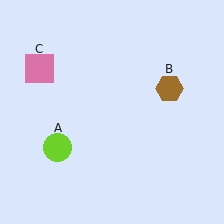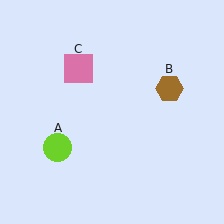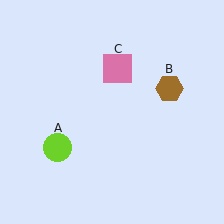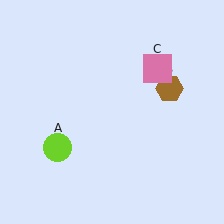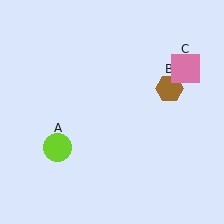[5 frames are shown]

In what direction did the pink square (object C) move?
The pink square (object C) moved right.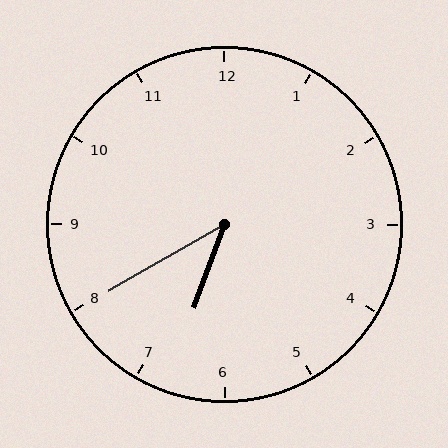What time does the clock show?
6:40.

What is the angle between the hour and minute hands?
Approximately 40 degrees.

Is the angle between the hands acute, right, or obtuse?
It is acute.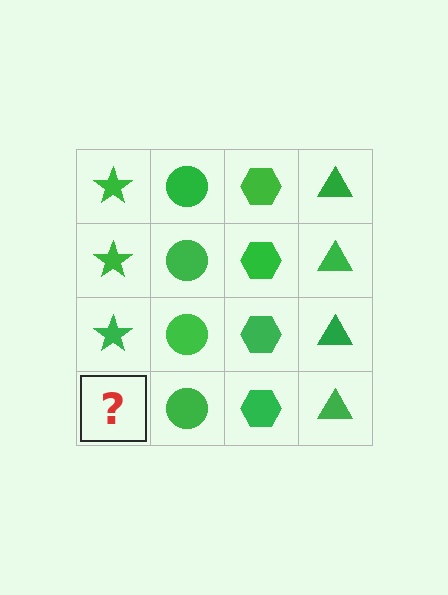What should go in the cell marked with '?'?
The missing cell should contain a green star.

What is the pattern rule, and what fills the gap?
The rule is that each column has a consistent shape. The gap should be filled with a green star.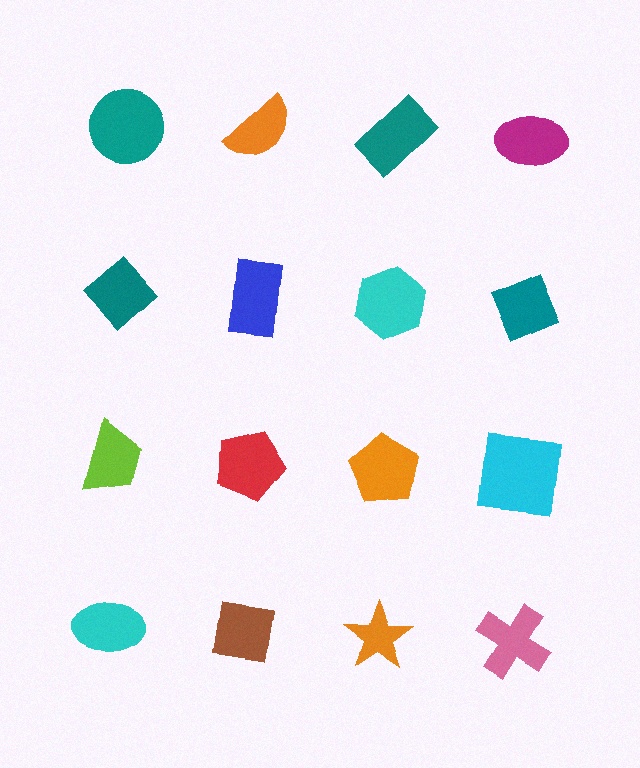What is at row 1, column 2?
An orange semicircle.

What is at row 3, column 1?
A lime trapezoid.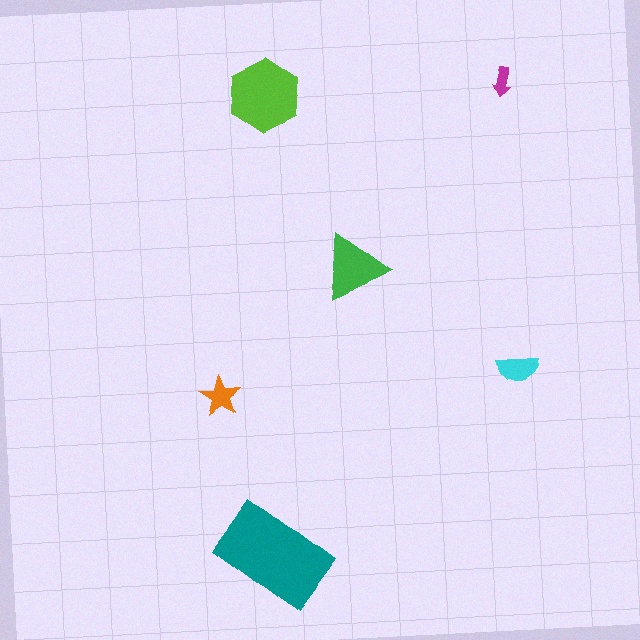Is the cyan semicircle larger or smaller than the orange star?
Larger.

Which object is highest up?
The magenta arrow is topmost.